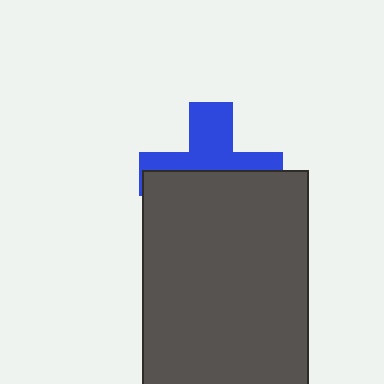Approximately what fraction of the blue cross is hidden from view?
Roughly 55% of the blue cross is hidden behind the dark gray rectangle.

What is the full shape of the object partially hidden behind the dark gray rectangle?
The partially hidden object is a blue cross.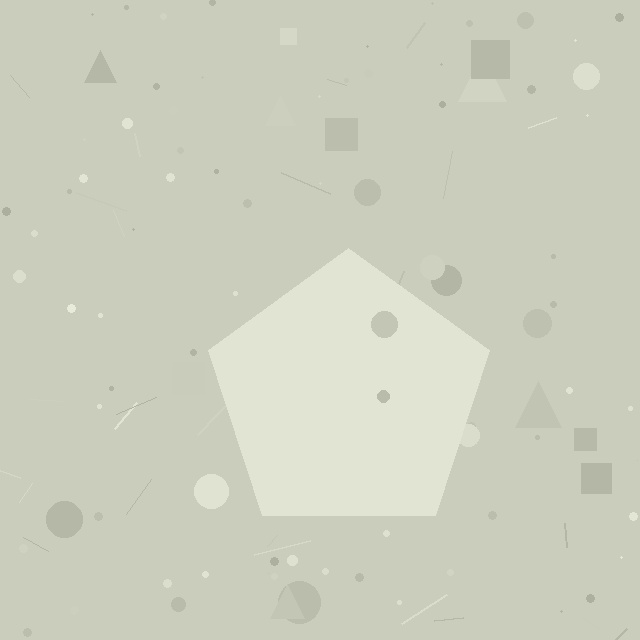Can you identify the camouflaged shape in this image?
The camouflaged shape is a pentagon.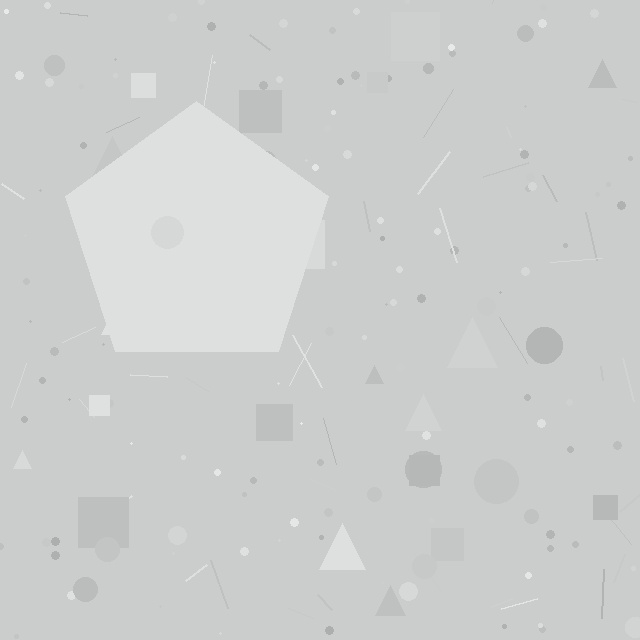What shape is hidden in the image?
A pentagon is hidden in the image.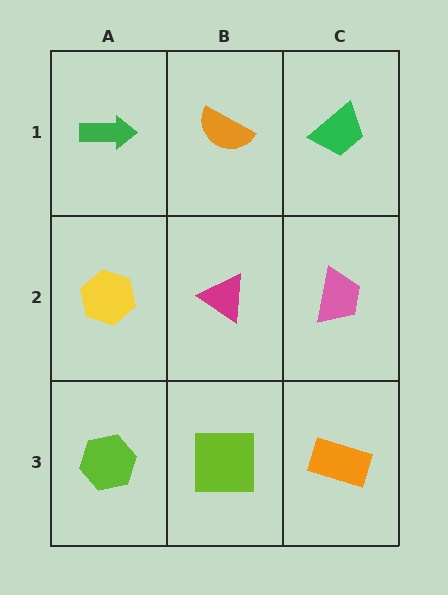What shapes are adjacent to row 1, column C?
A pink trapezoid (row 2, column C), an orange semicircle (row 1, column B).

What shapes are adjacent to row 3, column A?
A yellow hexagon (row 2, column A), a lime square (row 3, column B).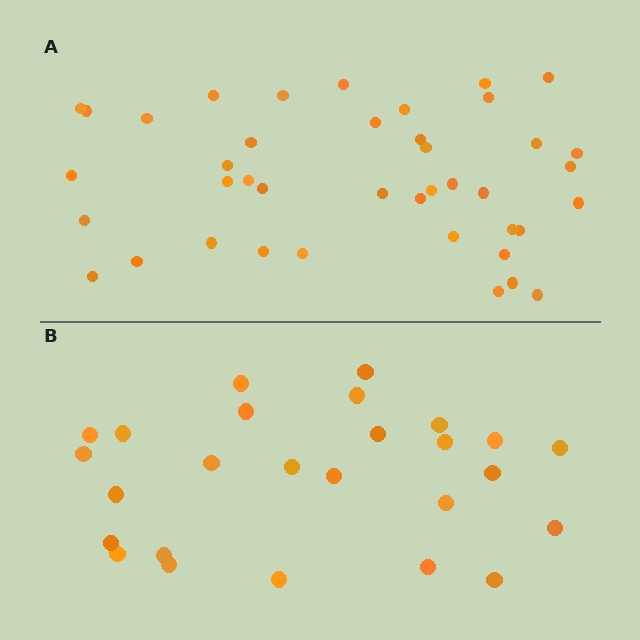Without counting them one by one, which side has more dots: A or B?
Region A (the top region) has more dots.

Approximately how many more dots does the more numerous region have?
Region A has approximately 15 more dots than region B.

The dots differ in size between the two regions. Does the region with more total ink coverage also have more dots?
No. Region B has more total ink coverage because its dots are larger, but region A actually contains more individual dots. Total area can be misleading — the number of items is what matters here.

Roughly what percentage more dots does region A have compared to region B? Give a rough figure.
About 60% more.